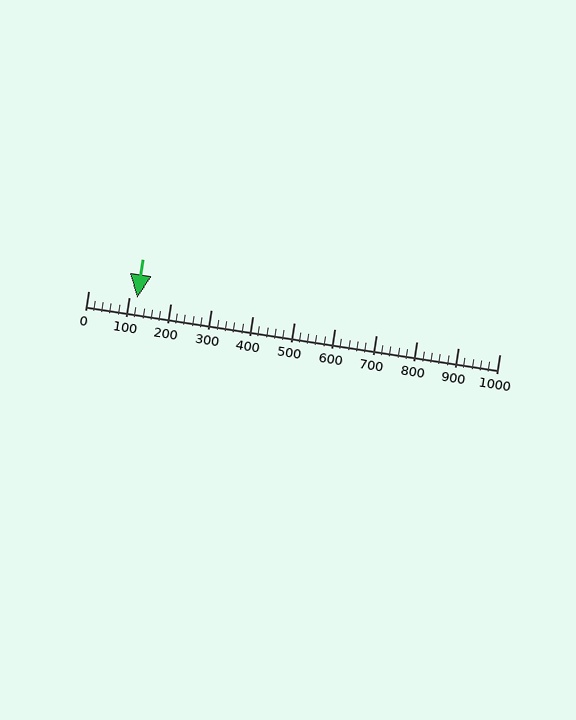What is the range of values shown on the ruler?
The ruler shows values from 0 to 1000.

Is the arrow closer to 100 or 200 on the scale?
The arrow is closer to 100.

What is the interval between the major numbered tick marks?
The major tick marks are spaced 100 units apart.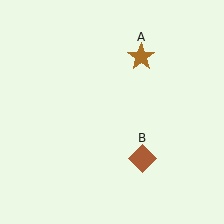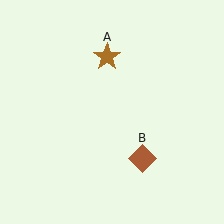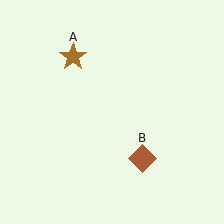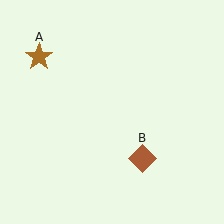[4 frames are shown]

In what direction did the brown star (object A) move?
The brown star (object A) moved left.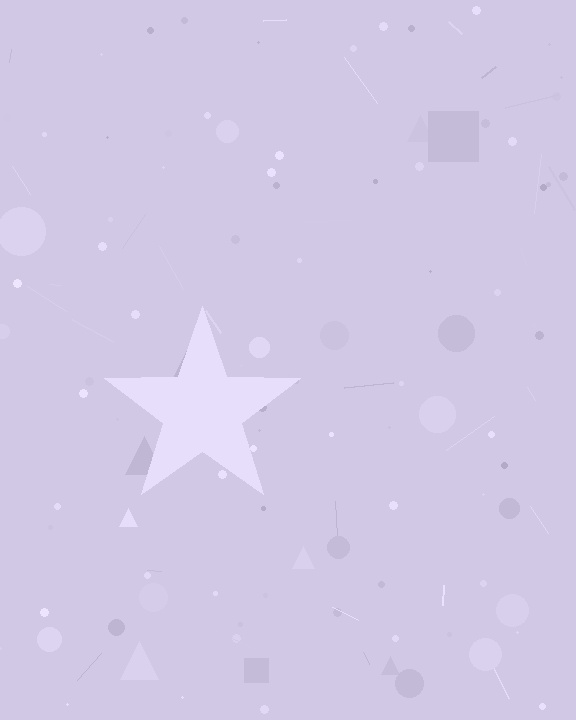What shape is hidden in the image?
A star is hidden in the image.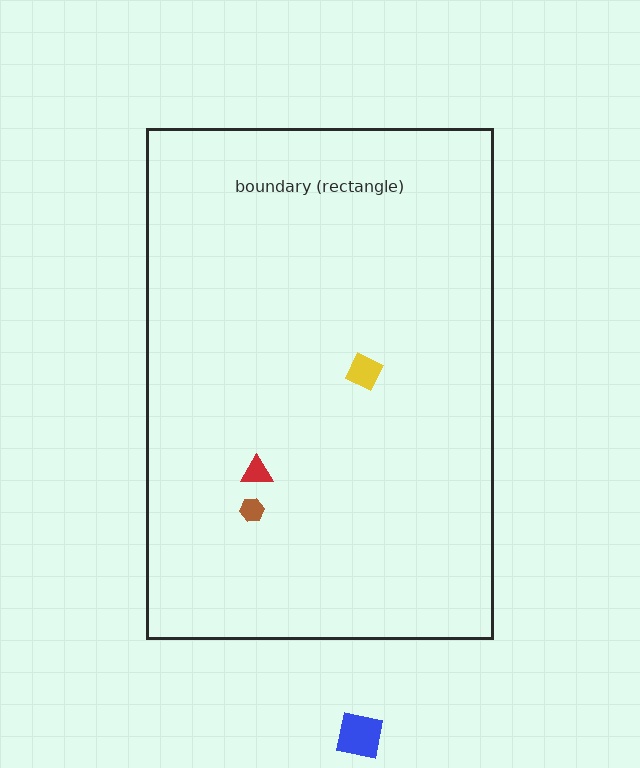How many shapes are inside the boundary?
3 inside, 1 outside.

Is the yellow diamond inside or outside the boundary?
Inside.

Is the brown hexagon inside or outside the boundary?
Inside.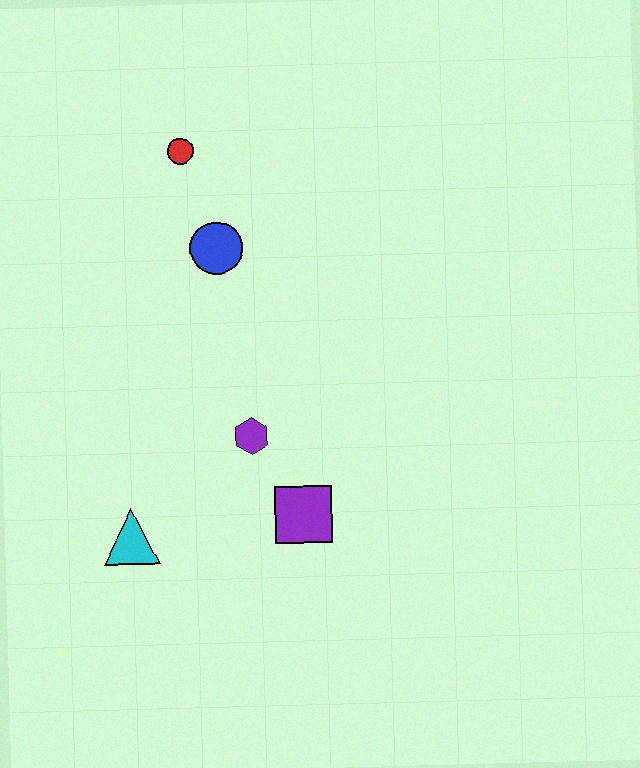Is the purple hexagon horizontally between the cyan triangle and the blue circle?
No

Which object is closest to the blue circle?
The red circle is closest to the blue circle.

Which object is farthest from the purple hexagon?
The red circle is farthest from the purple hexagon.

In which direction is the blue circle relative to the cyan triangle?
The blue circle is above the cyan triangle.